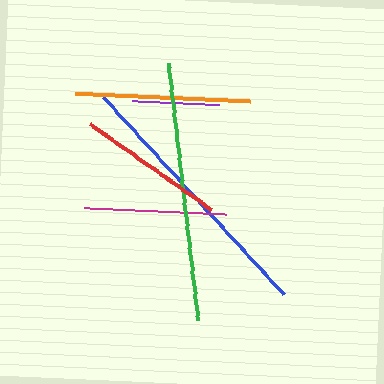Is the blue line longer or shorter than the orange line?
The blue line is longer than the orange line.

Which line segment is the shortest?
The purple line is the shortest at approximately 88 pixels.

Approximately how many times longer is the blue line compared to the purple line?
The blue line is approximately 3.0 times the length of the purple line.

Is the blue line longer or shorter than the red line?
The blue line is longer than the red line.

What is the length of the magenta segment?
The magenta segment is approximately 141 pixels long.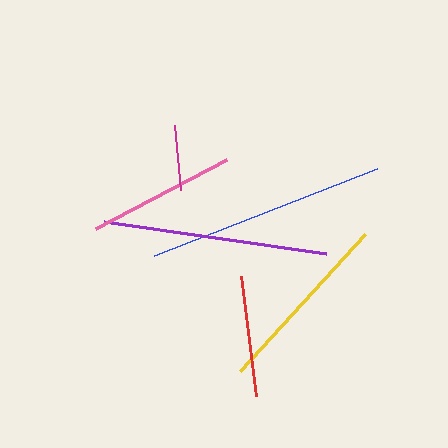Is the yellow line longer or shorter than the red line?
The yellow line is longer than the red line.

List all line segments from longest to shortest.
From longest to shortest: blue, purple, yellow, pink, red, magenta.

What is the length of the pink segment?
The pink segment is approximately 148 pixels long.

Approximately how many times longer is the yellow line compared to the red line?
The yellow line is approximately 1.5 times the length of the red line.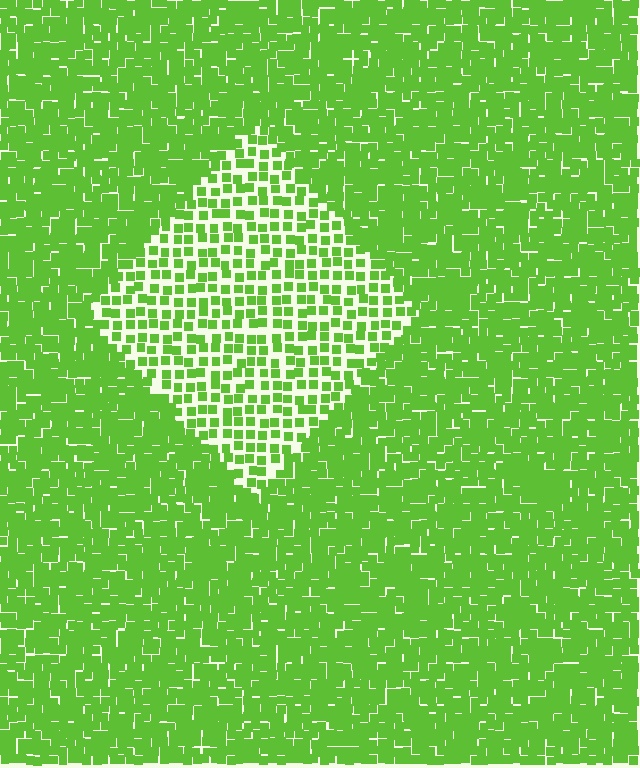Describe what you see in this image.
The image contains small lime elements arranged at two different densities. A diamond-shaped region is visible where the elements are less densely packed than the surrounding area.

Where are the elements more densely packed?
The elements are more densely packed outside the diamond boundary.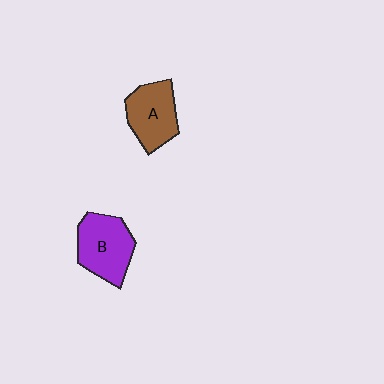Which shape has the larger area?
Shape B (purple).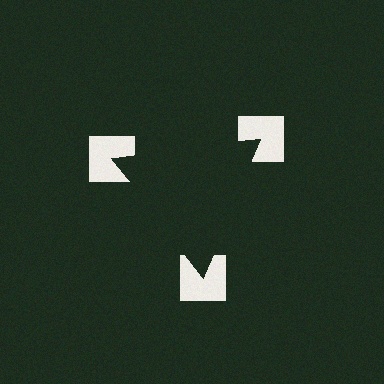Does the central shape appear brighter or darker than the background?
It typically appears slightly darker than the background, even though no actual brightness change is drawn.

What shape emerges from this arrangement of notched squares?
An illusory triangle — its edges are inferred from the aligned wedge cuts in the notched squares, not physically drawn.